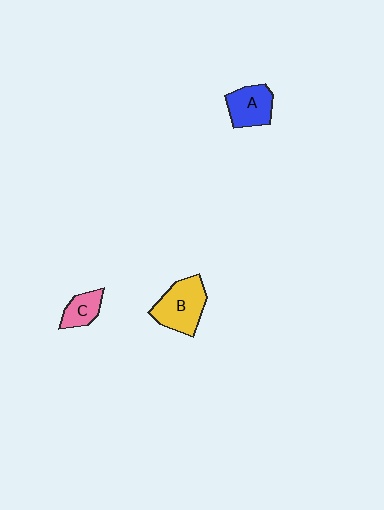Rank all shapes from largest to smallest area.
From largest to smallest: B (yellow), A (blue), C (pink).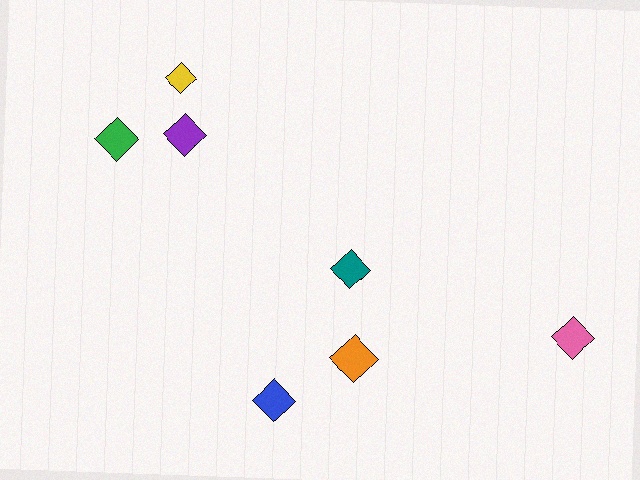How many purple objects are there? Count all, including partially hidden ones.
There is 1 purple object.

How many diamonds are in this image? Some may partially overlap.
There are 7 diamonds.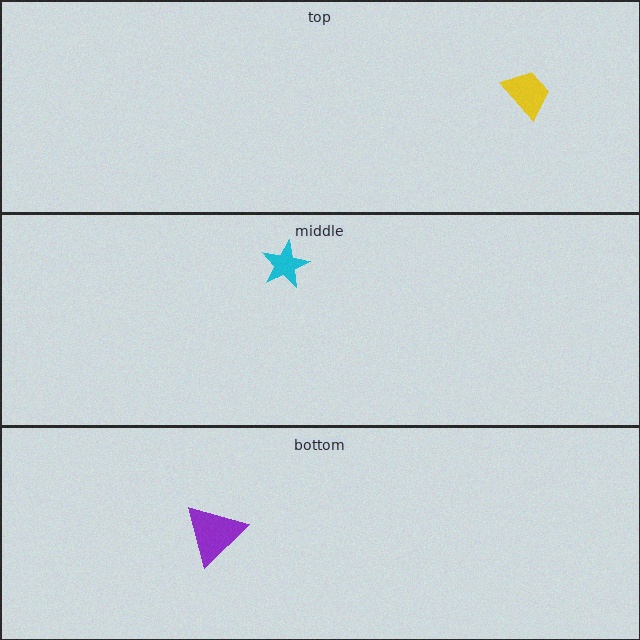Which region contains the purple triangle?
The bottom region.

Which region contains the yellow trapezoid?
The top region.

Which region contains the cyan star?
The middle region.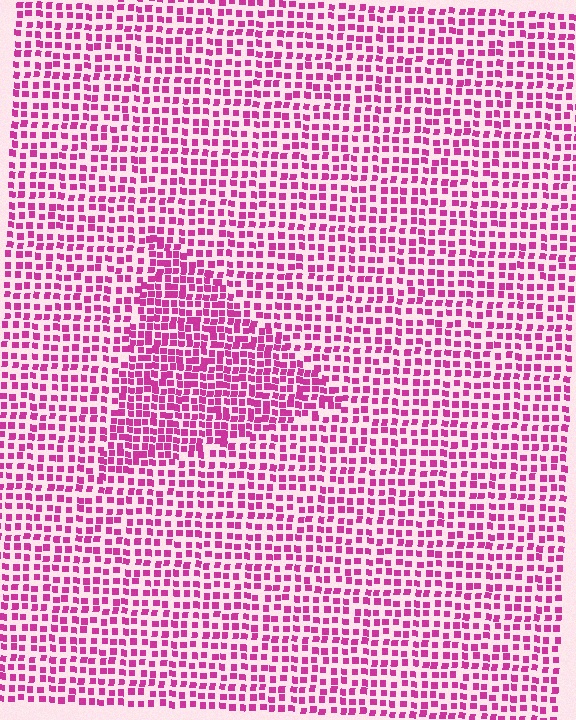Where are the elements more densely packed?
The elements are more densely packed inside the triangle boundary.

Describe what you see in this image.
The image contains small magenta elements arranged at two different densities. A triangle-shaped region is visible where the elements are more densely packed than the surrounding area.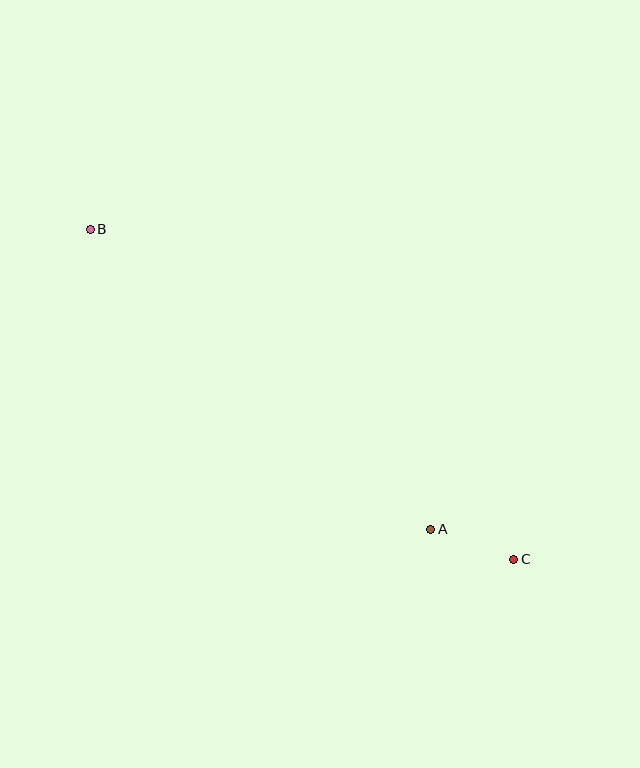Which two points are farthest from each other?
Points B and C are farthest from each other.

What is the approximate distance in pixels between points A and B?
The distance between A and B is approximately 454 pixels.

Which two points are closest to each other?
Points A and C are closest to each other.